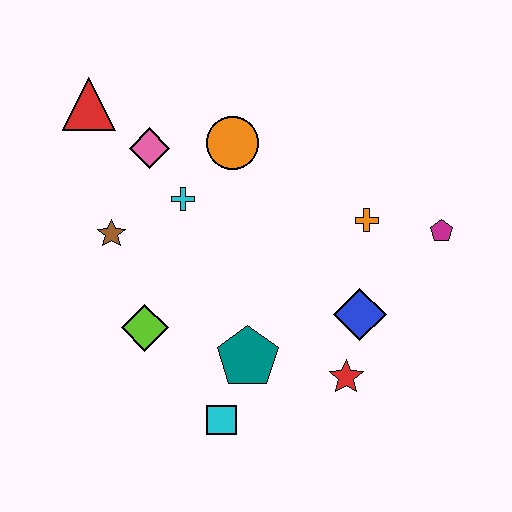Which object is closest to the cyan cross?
The pink diamond is closest to the cyan cross.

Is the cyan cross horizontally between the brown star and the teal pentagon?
Yes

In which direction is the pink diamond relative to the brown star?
The pink diamond is above the brown star.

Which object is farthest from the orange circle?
The cyan square is farthest from the orange circle.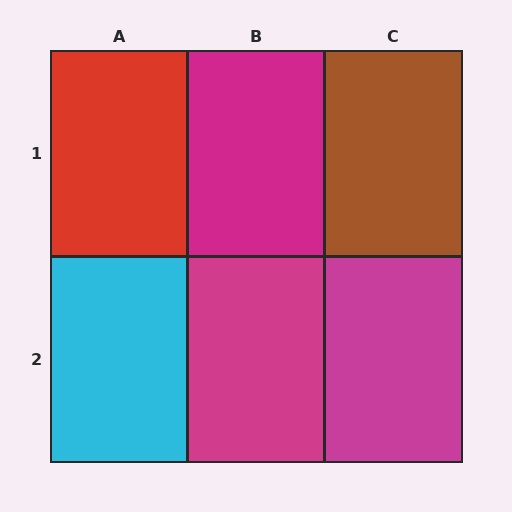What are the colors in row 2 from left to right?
Cyan, magenta, magenta.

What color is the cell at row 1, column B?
Magenta.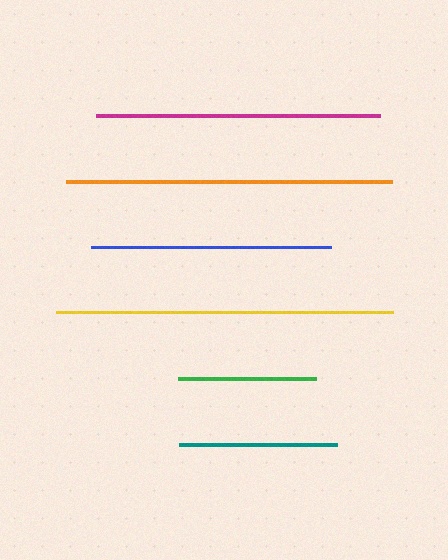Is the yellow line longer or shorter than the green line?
The yellow line is longer than the green line.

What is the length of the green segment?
The green segment is approximately 138 pixels long.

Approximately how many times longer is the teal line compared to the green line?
The teal line is approximately 1.1 times the length of the green line.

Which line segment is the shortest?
The green line is the shortest at approximately 138 pixels.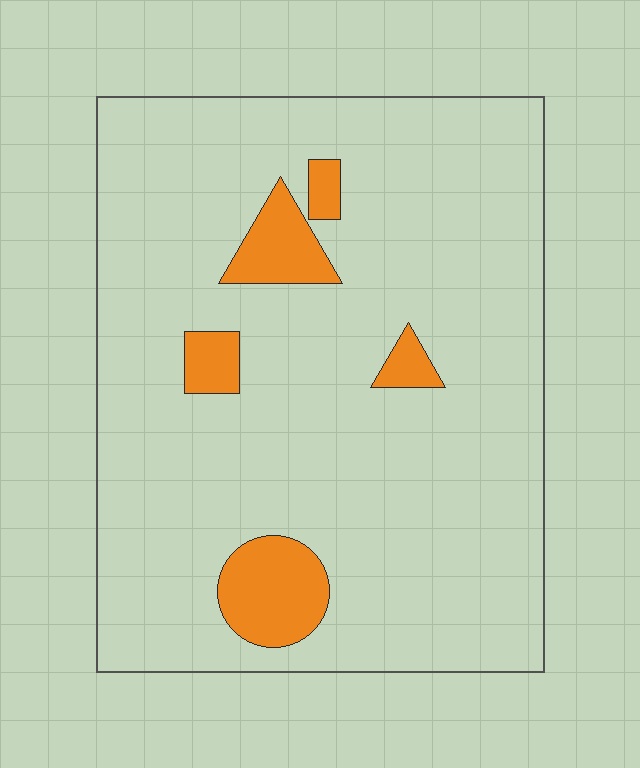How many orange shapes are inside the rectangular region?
5.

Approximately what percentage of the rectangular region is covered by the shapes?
Approximately 10%.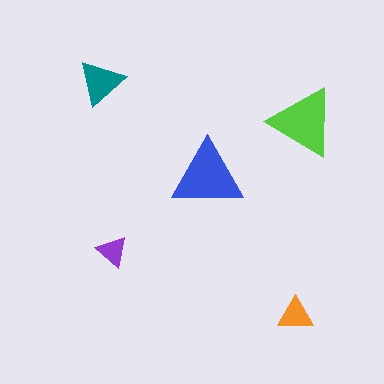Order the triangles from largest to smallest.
the blue one, the lime one, the teal one, the orange one, the purple one.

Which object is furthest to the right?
The lime triangle is rightmost.